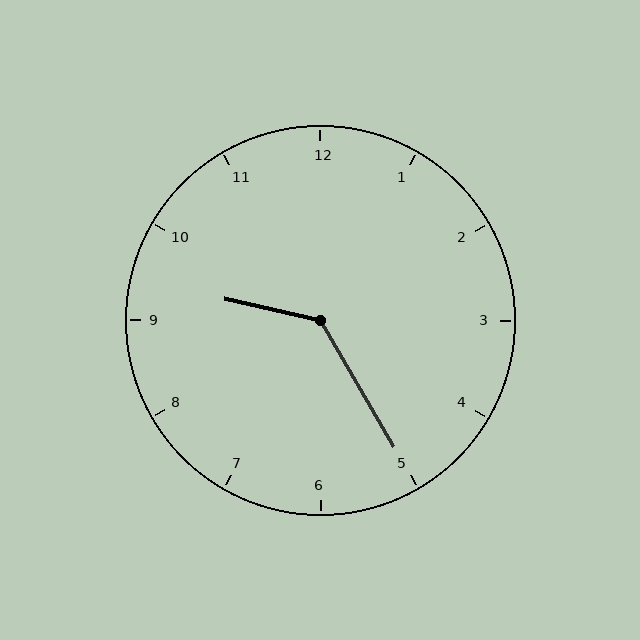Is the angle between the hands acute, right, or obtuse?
It is obtuse.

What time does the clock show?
9:25.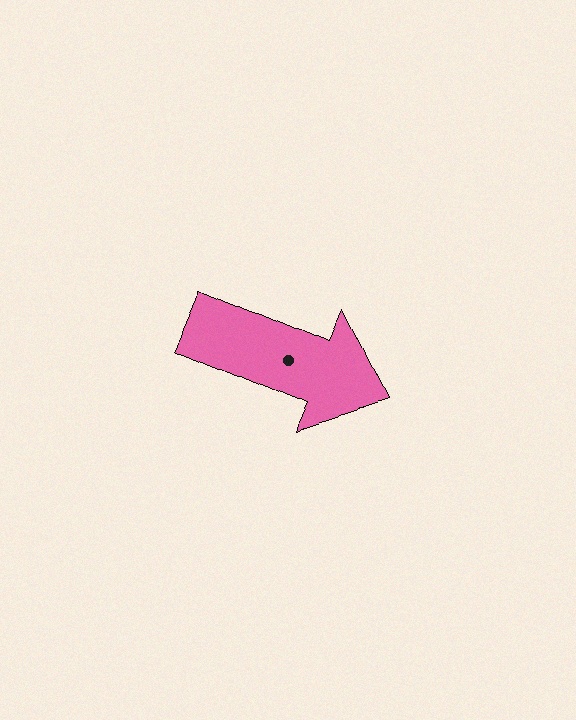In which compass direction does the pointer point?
Southeast.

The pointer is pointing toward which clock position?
Roughly 4 o'clock.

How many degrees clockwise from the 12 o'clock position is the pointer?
Approximately 113 degrees.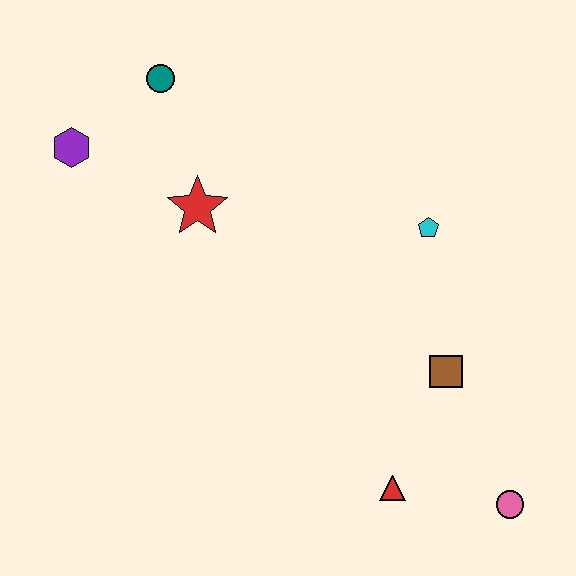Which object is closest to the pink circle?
The red triangle is closest to the pink circle.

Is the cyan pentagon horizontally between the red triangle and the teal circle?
No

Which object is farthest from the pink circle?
The purple hexagon is farthest from the pink circle.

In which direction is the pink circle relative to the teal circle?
The pink circle is below the teal circle.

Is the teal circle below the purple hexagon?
No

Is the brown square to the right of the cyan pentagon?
Yes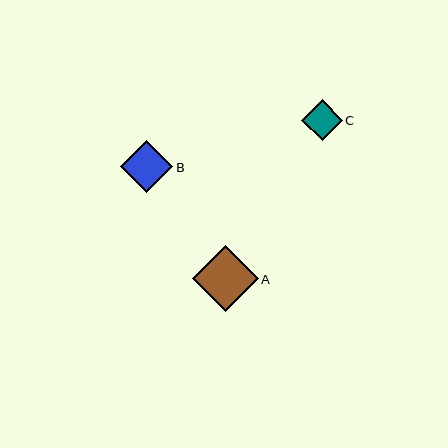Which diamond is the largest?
Diamond A is the largest with a size of approximately 66 pixels.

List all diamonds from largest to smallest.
From largest to smallest: A, B, C.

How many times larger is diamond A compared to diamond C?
Diamond A is approximately 1.6 times the size of diamond C.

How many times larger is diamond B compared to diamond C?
Diamond B is approximately 1.3 times the size of diamond C.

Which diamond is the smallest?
Diamond C is the smallest with a size of approximately 41 pixels.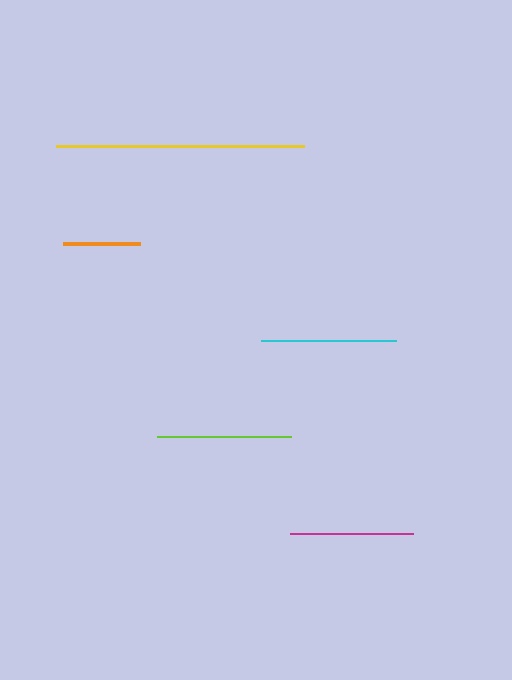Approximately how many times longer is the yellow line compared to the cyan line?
The yellow line is approximately 1.8 times the length of the cyan line.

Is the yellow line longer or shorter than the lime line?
The yellow line is longer than the lime line.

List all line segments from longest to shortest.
From longest to shortest: yellow, cyan, lime, magenta, orange.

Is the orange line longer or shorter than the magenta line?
The magenta line is longer than the orange line.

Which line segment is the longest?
The yellow line is the longest at approximately 248 pixels.